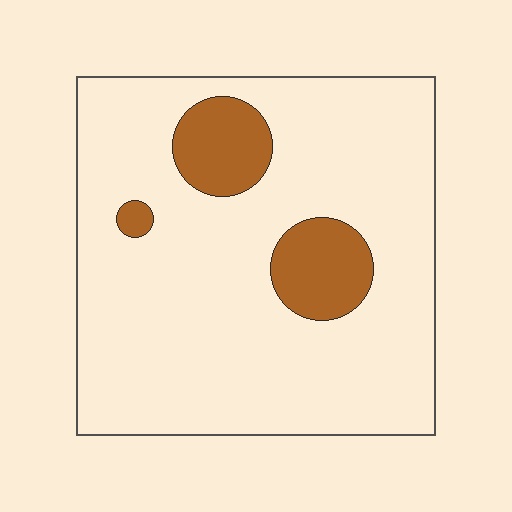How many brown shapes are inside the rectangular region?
3.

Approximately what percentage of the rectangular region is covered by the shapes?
Approximately 15%.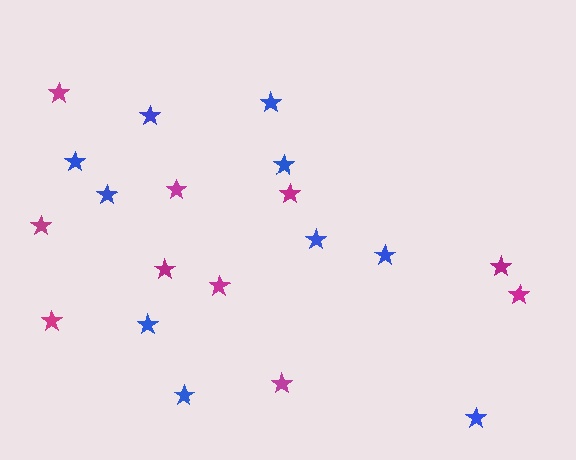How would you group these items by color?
There are 2 groups: one group of magenta stars (10) and one group of blue stars (10).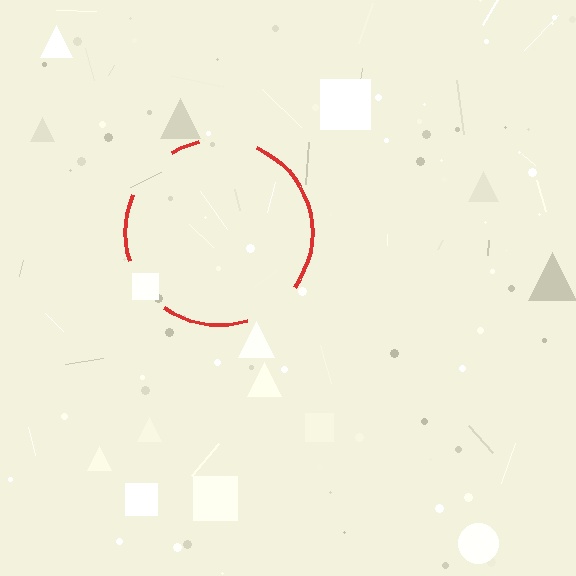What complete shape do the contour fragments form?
The contour fragments form a circle.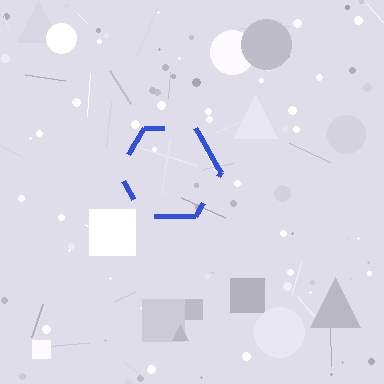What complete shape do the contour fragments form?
The contour fragments form a hexagon.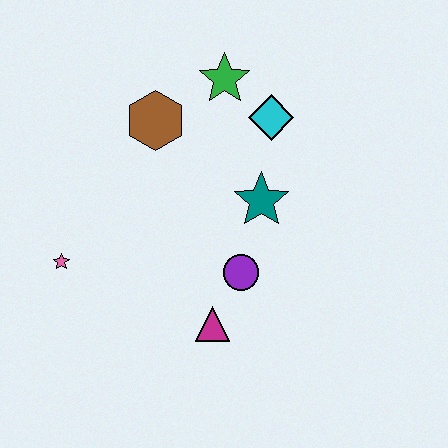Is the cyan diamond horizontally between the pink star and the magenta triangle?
No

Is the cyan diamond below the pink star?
No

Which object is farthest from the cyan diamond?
The pink star is farthest from the cyan diamond.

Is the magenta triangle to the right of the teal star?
No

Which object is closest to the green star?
The cyan diamond is closest to the green star.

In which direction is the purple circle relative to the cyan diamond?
The purple circle is below the cyan diamond.